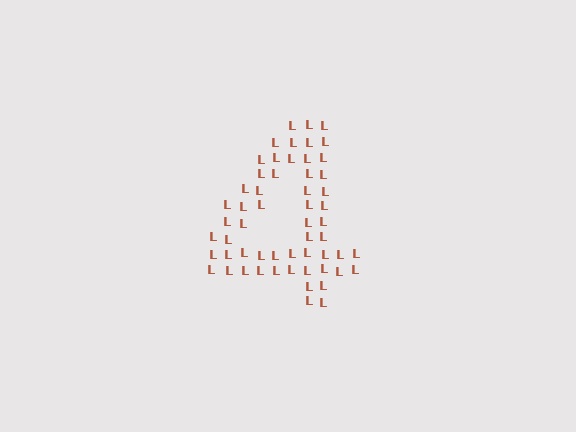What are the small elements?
The small elements are letter L's.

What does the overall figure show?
The overall figure shows the digit 4.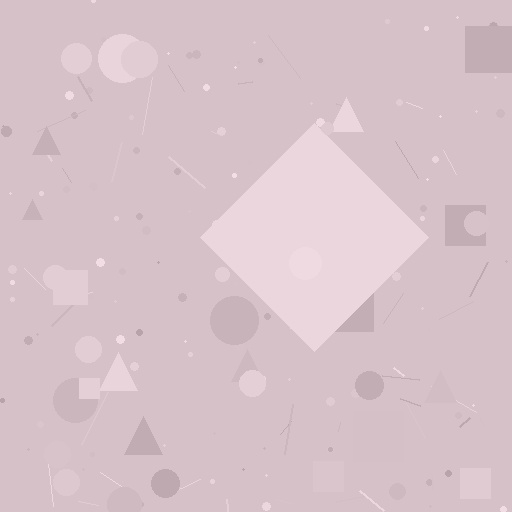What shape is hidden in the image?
A diamond is hidden in the image.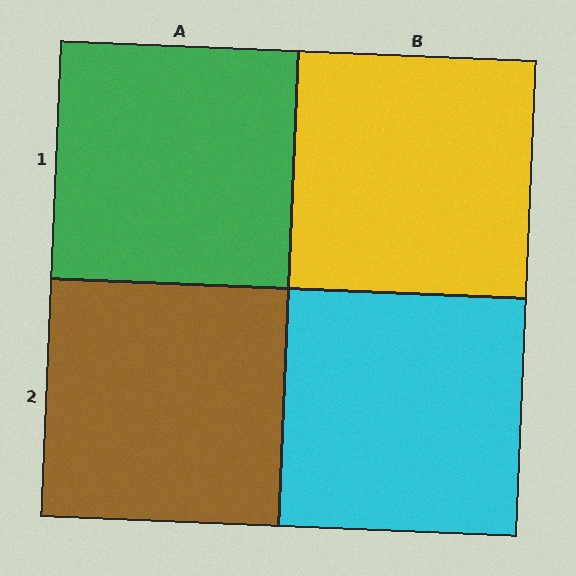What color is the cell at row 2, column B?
Cyan.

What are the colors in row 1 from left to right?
Green, yellow.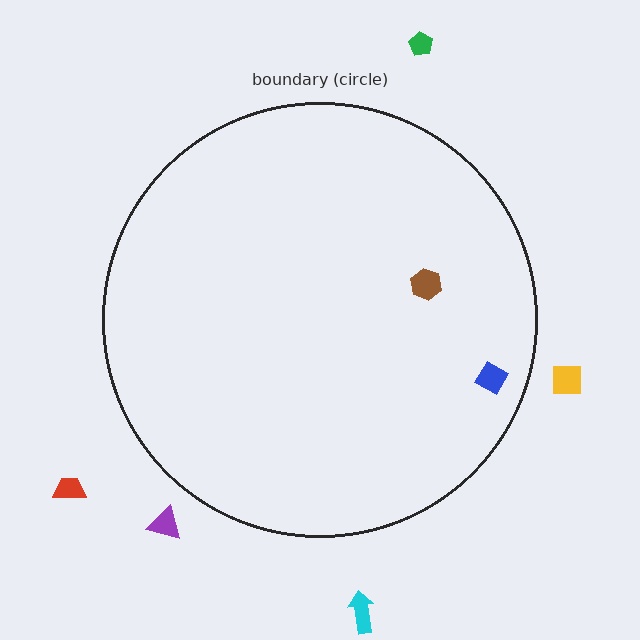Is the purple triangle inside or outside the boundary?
Outside.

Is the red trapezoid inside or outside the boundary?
Outside.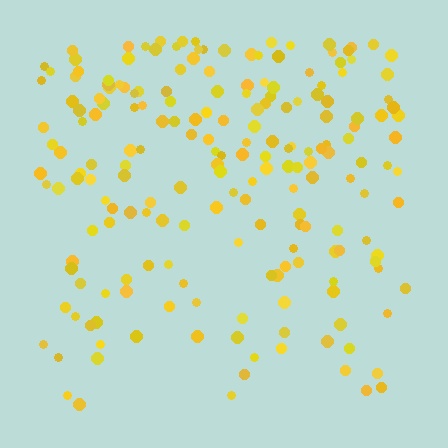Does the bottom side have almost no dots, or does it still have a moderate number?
Still a moderate number, just noticeably fewer than the top.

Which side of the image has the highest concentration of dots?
The top.